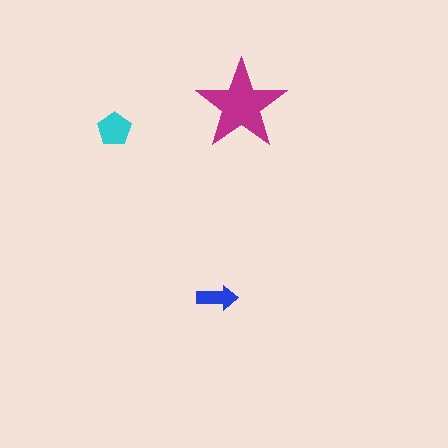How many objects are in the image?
There are 3 objects in the image.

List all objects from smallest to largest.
The blue arrow, the cyan pentagon, the magenta star.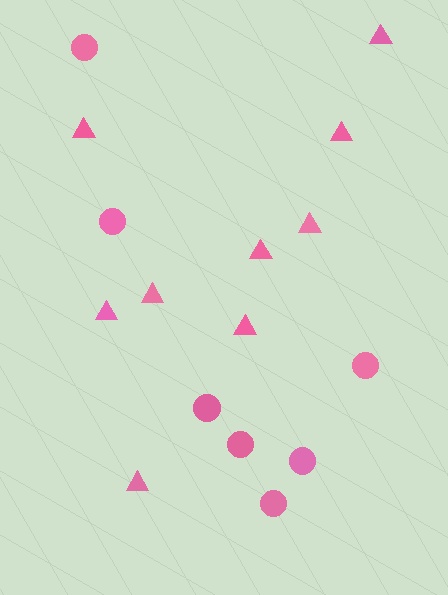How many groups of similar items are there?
There are 2 groups: one group of circles (7) and one group of triangles (9).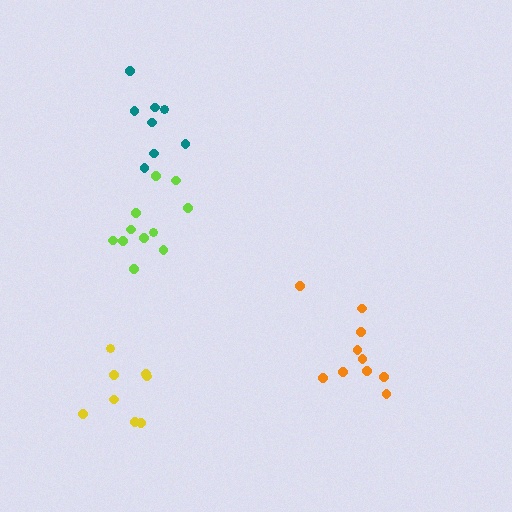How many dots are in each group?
Group 1: 10 dots, Group 2: 8 dots, Group 3: 11 dots, Group 4: 8 dots (37 total).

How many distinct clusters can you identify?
There are 4 distinct clusters.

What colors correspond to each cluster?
The clusters are colored: orange, yellow, lime, teal.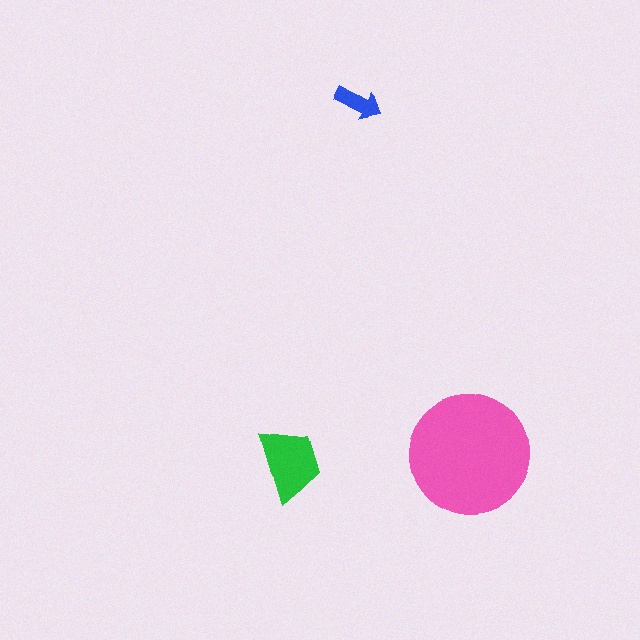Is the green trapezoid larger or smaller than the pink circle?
Smaller.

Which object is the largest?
The pink circle.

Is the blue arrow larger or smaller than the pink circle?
Smaller.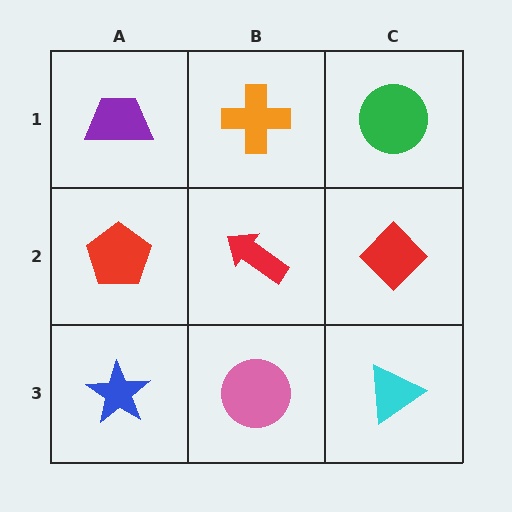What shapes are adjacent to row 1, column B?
A red arrow (row 2, column B), a purple trapezoid (row 1, column A), a green circle (row 1, column C).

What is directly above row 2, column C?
A green circle.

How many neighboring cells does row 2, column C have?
3.